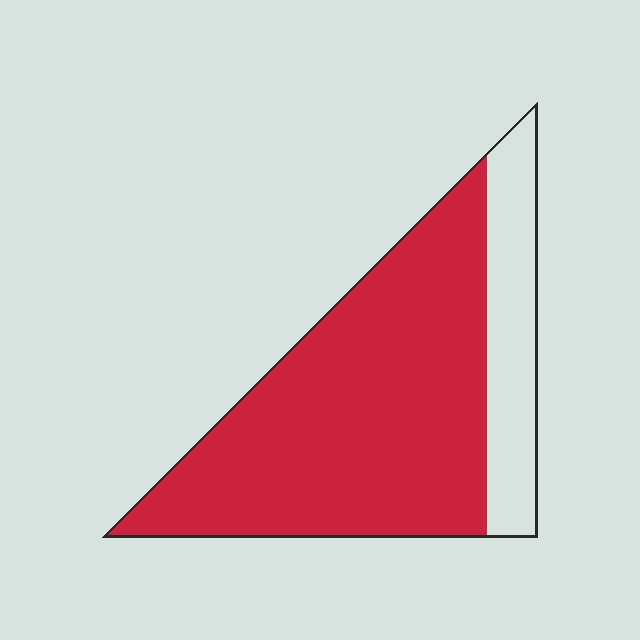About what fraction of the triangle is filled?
About four fifths (4/5).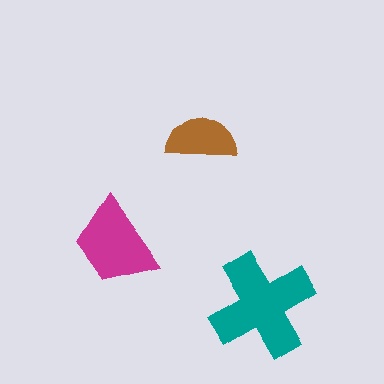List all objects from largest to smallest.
The teal cross, the magenta trapezoid, the brown semicircle.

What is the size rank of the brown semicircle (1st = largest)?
3rd.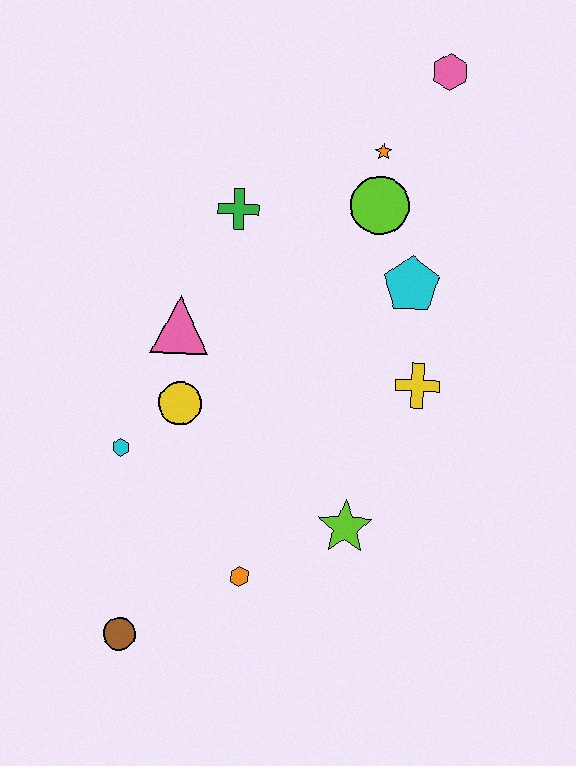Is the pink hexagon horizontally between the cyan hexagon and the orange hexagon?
No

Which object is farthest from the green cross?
The brown circle is farthest from the green cross.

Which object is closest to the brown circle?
The orange hexagon is closest to the brown circle.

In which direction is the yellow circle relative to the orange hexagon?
The yellow circle is above the orange hexagon.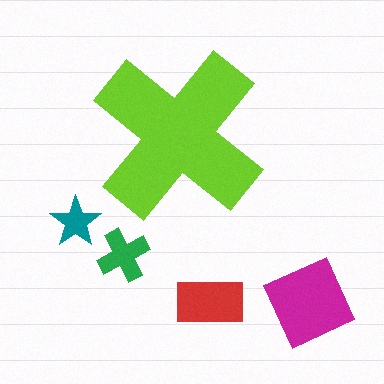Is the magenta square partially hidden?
No, the magenta square is fully visible.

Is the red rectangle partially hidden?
No, the red rectangle is fully visible.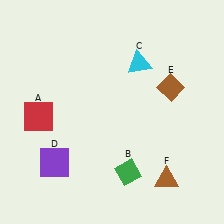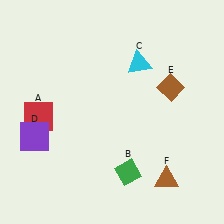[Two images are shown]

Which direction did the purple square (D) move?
The purple square (D) moved up.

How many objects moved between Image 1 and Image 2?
1 object moved between the two images.